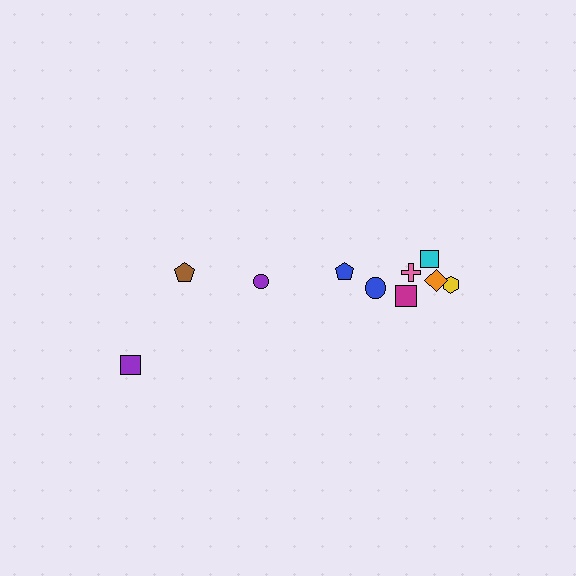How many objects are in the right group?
There are 7 objects.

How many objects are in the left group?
There are 3 objects.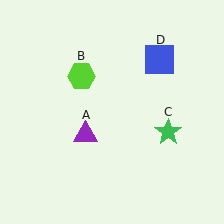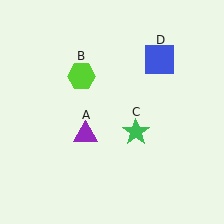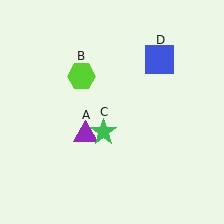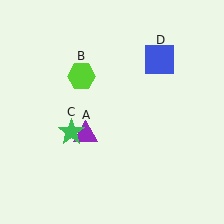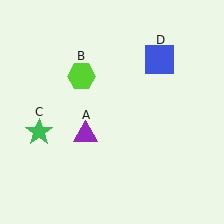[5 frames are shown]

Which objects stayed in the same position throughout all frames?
Purple triangle (object A) and lime hexagon (object B) and blue square (object D) remained stationary.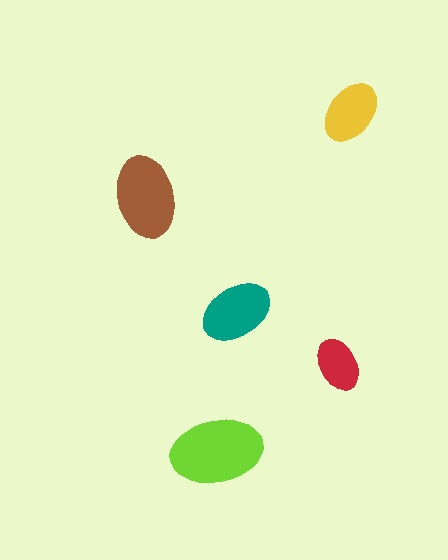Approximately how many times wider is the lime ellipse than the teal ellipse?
About 1.5 times wider.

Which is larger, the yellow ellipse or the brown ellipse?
The brown one.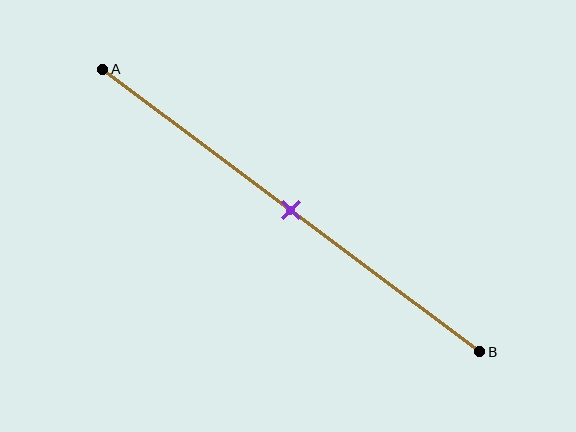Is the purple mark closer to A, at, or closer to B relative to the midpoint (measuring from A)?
The purple mark is approximately at the midpoint of segment AB.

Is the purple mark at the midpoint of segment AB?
Yes, the mark is approximately at the midpoint.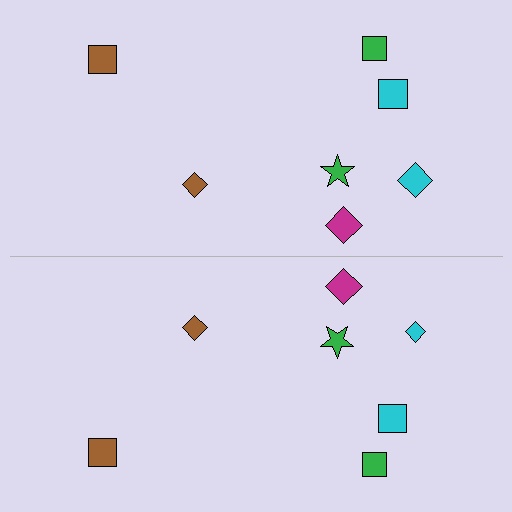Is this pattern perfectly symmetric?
No, the pattern is not perfectly symmetric. The cyan diamond on the bottom side has a different size than its mirror counterpart.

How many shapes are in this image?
There are 14 shapes in this image.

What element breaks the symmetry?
The cyan diamond on the bottom side has a different size than its mirror counterpart.